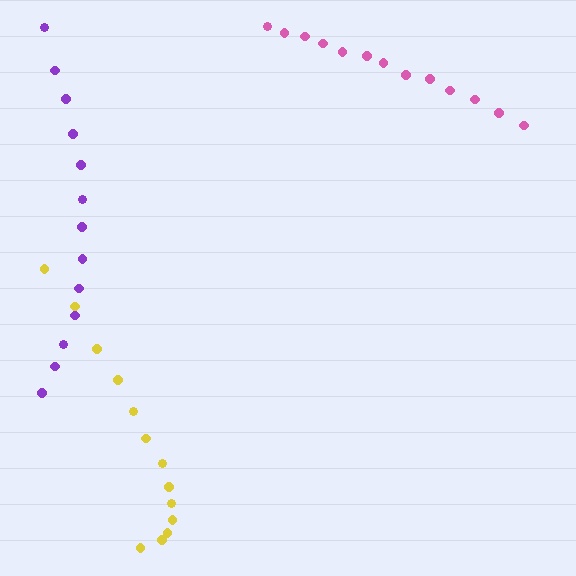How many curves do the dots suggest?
There are 3 distinct paths.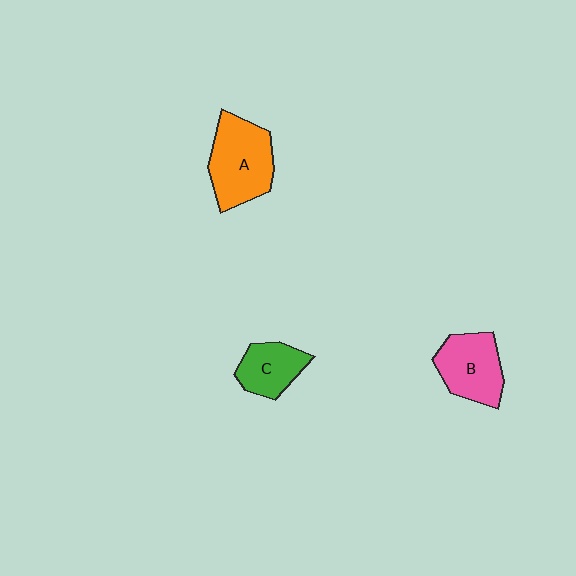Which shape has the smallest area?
Shape C (green).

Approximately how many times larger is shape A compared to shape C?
Approximately 1.6 times.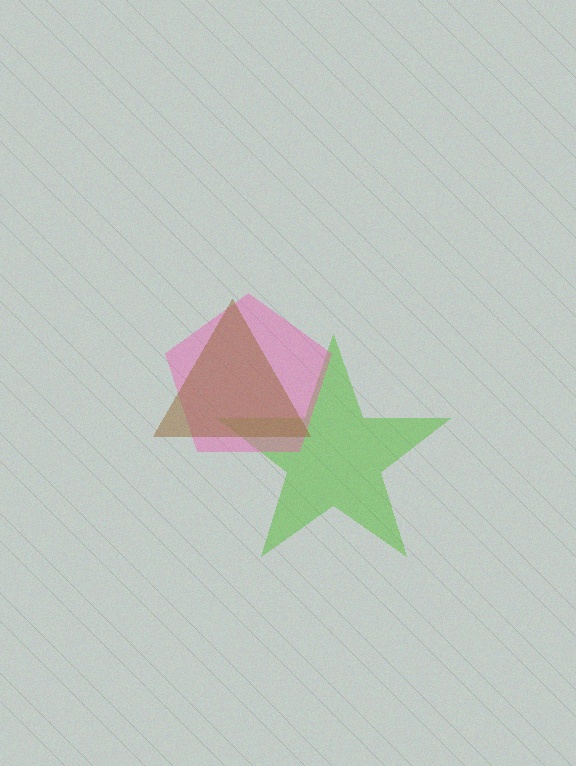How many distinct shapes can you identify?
There are 3 distinct shapes: a lime star, a pink pentagon, a brown triangle.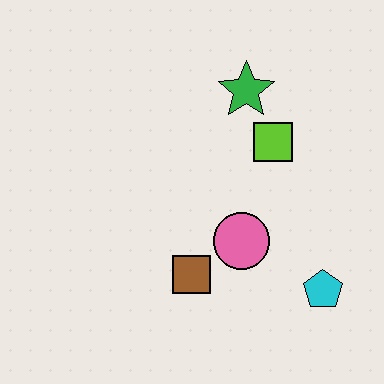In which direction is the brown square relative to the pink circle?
The brown square is to the left of the pink circle.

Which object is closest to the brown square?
The pink circle is closest to the brown square.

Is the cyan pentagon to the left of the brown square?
No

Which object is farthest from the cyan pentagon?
The green star is farthest from the cyan pentagon.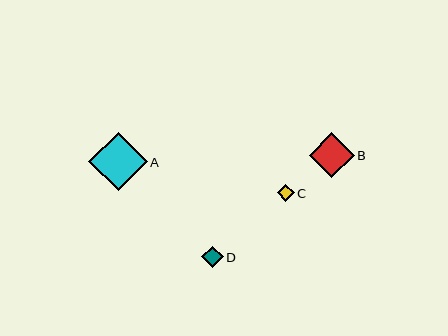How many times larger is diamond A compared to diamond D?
Diamond A is approximately 2.7 times the size of diamond D.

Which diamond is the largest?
Diamond A is the largest with a size of approximately 58 pixels.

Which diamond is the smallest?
Diamond C is the smallest with a size of approximately 17 pixels.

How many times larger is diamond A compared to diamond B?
Diamond A is approximately 1.3 times the size of diamond B.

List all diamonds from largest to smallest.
From largest to smallest: A, B, D, C.